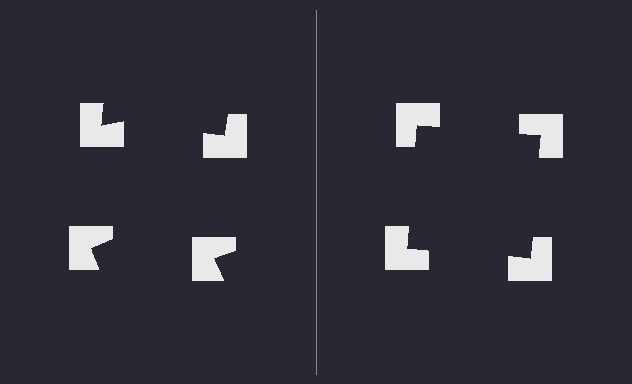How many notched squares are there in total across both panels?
8 — 4 on each side.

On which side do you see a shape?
An illusory square appears on the right side. On the left side the wedge cuts are rotated, so no coherent shape forms.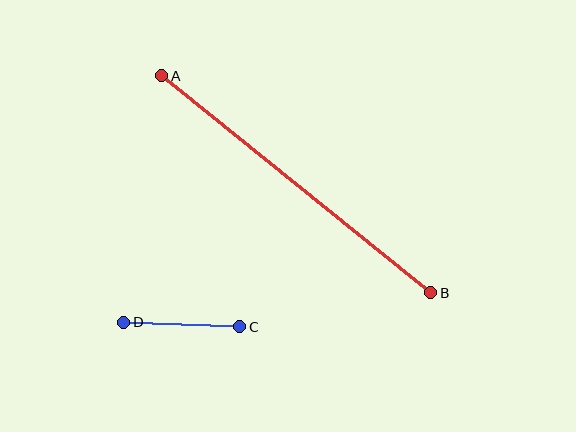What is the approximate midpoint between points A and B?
The midpoint is at approximately (296, 184) pixels.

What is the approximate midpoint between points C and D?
The midpoint is at approximately (182, 324) pixels.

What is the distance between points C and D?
The distance is approximately 116 pixels.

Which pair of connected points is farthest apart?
Points A and B are farthest apart.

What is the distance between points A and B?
The distance is approximately 346 pixels.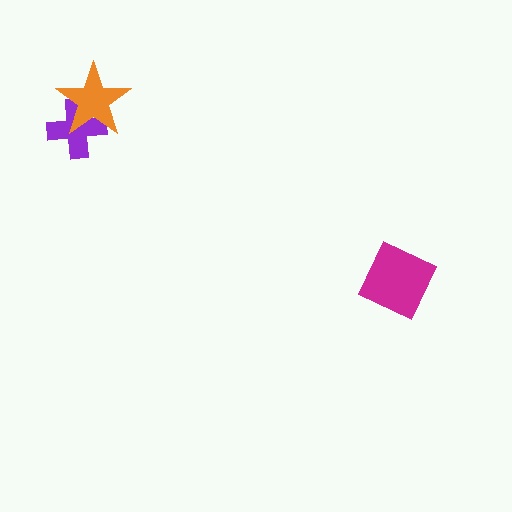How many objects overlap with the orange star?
1 object overlaps with the orange star.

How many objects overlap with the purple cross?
1 object overlaps with the purple cross.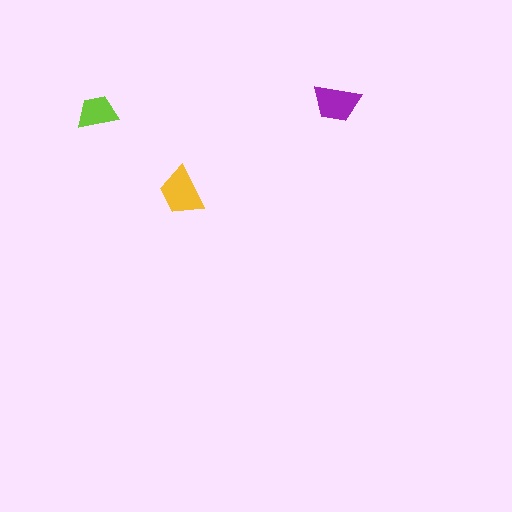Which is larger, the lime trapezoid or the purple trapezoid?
The purple one.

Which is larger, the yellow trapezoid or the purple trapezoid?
The yellow one.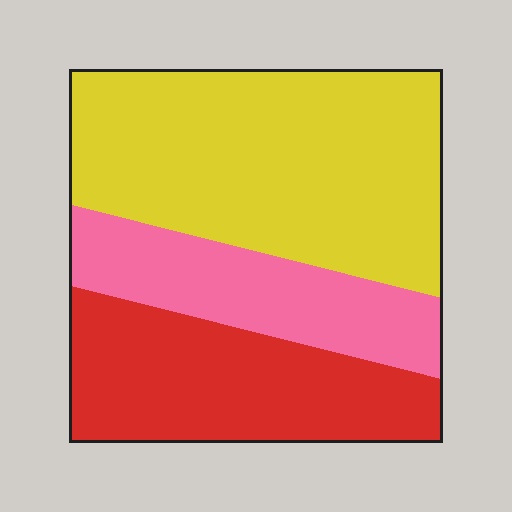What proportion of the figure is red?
Red covers roughly 30% of the figure.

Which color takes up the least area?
Pink, at roughly 20%.